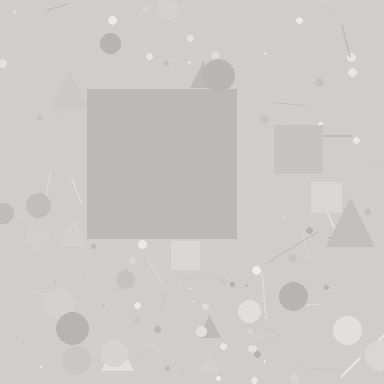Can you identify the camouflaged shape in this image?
The camouflaged shape is a square.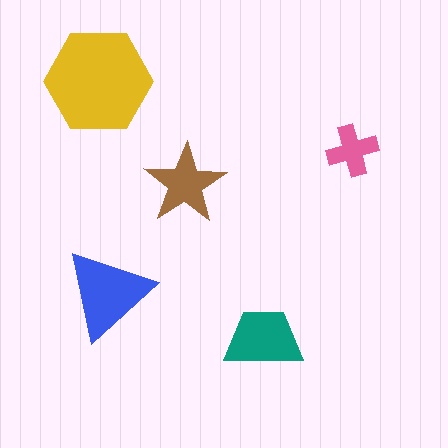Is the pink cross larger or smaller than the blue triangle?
Smaller.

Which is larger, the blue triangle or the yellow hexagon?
The yellow hexagon.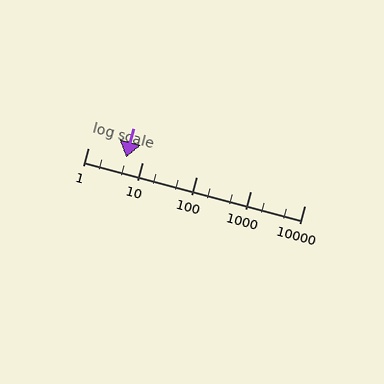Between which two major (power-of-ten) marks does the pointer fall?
The pointer is between 1 and 10.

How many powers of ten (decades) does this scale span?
The scale spans 4 decades, from 1 to 10000.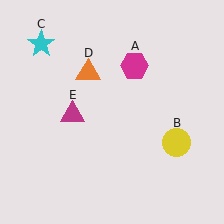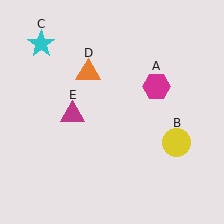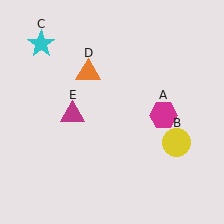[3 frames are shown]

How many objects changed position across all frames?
1 object changed position: magenta hexagon (object A).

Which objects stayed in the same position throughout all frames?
Yellow circle (object B) and cyan star (object C) and orange triangle (object D) and magenta triangle (object E) remained stationary.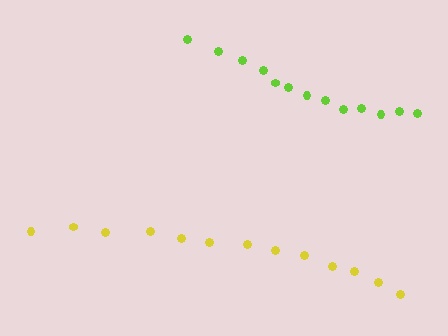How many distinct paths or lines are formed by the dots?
There are 2 distinct paths.